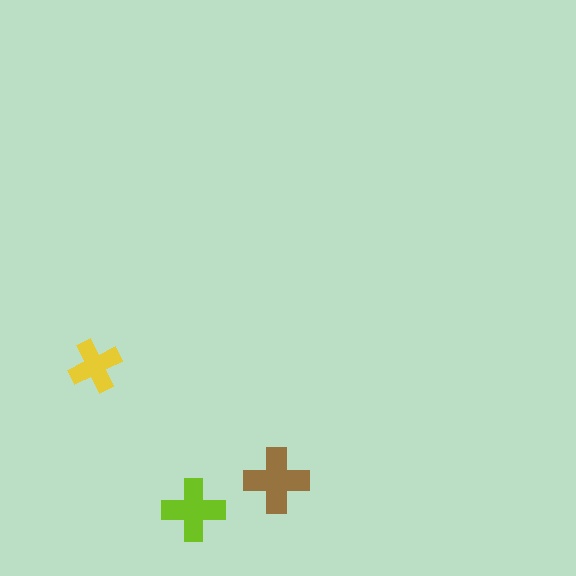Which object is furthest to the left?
The yellow cross is leftmost.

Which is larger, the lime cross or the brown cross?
The brown one.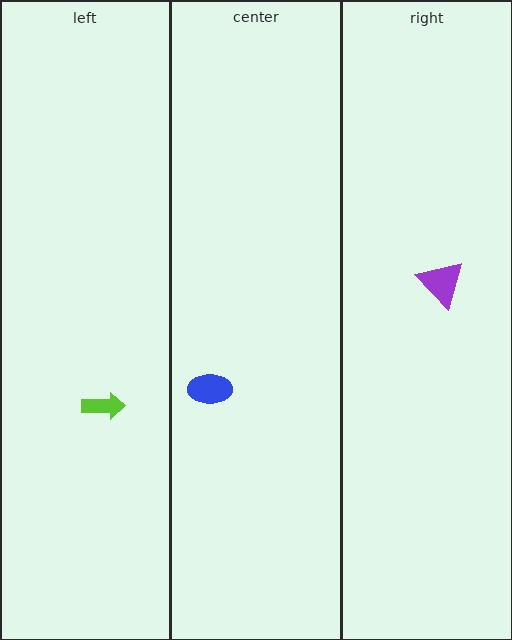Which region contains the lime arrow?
The left region.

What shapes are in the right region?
The purple triangle.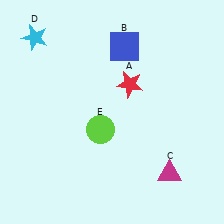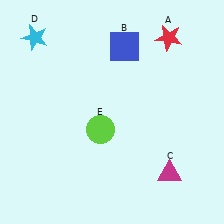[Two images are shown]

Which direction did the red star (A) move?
The red star (A) moved up.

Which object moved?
The red star (A) moved up.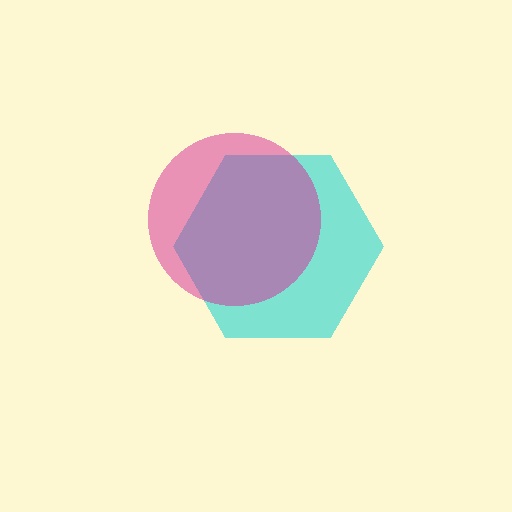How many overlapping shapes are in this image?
There are 2 overlapping shapes in the image.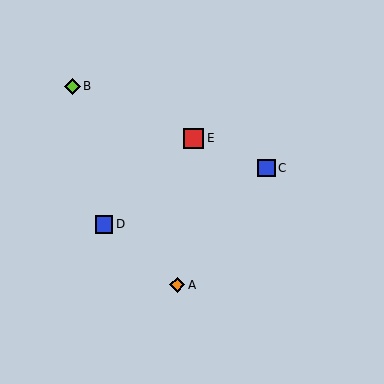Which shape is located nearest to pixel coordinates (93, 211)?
The blue square (labeled D) at (104, 224) is nearest to that location.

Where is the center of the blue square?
The center of the blue square is at (266, 168).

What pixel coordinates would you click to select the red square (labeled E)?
Click at (194, 138) to select the red square E.